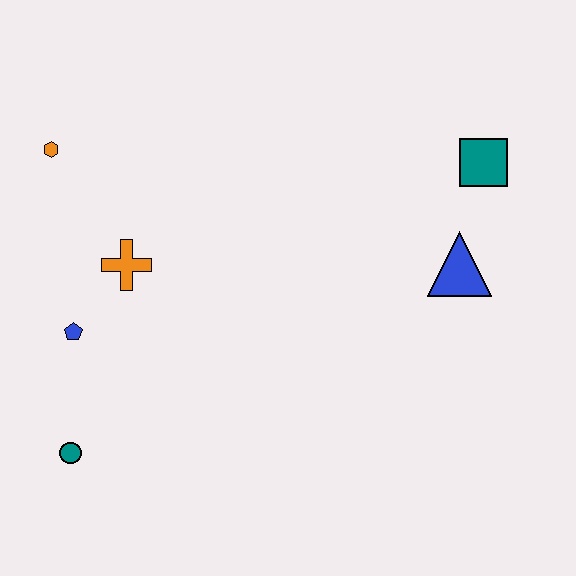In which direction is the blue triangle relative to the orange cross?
The blue triangle is to the right of the orange cross.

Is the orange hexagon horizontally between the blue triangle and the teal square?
No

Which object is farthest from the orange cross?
The teal square is farthest from the orange cross.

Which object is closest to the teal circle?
The blue pentagon is closest to the teal circle.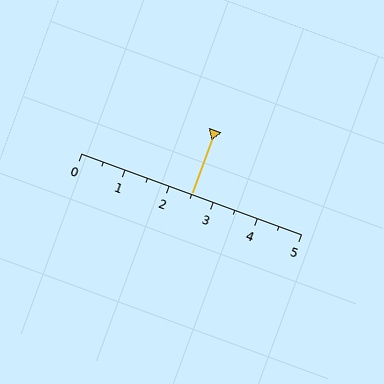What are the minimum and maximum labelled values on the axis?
The axis runs from 0 to 5.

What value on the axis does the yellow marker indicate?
The marker indicates approximately 2.5.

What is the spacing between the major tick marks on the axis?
The major ticks are spaced 1 apart.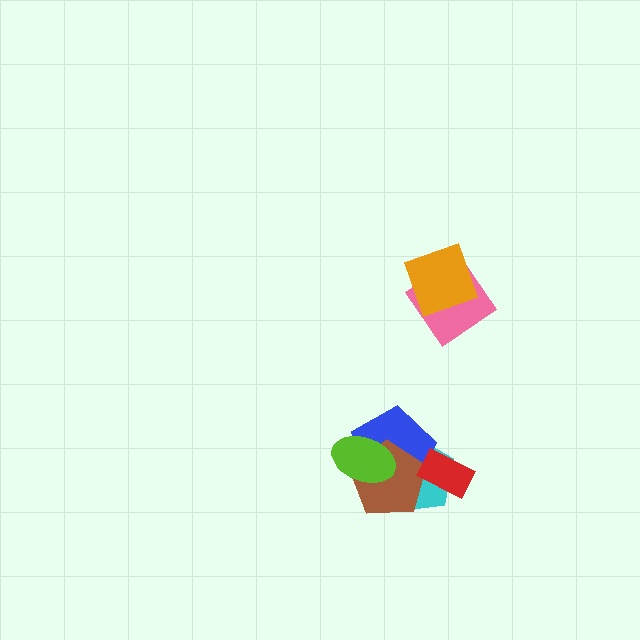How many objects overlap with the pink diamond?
1 object overlaps with the pink diamond.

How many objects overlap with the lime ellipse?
3 objects overlap with the lime ellipse.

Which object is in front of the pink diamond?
The orange diamond is in front of the pink diamond.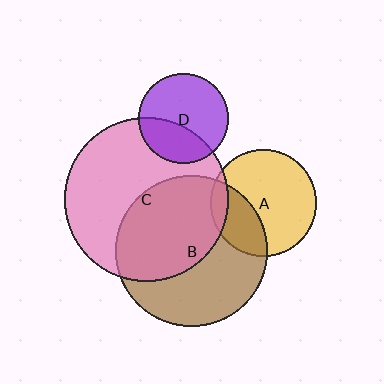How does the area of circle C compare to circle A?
Approximately 2.4 times.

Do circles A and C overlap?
Yes.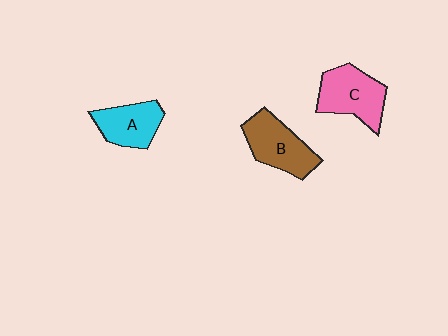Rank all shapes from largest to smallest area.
From largest to smallest: C (pink), B (brown), A (cyan).